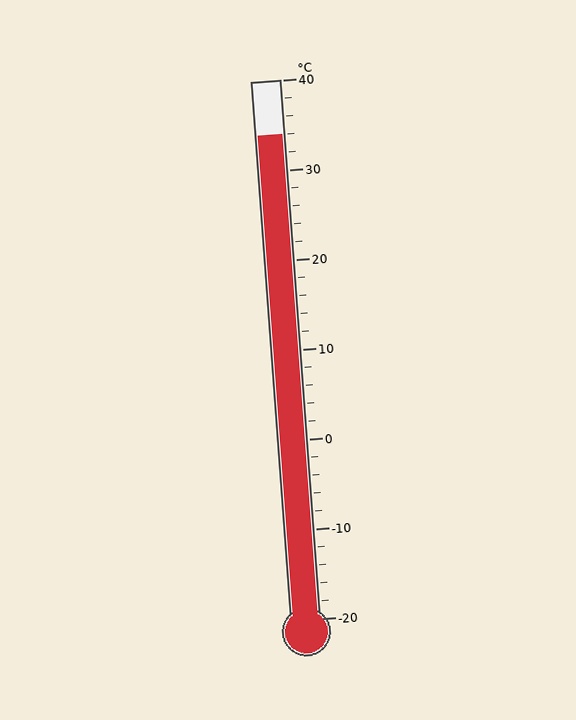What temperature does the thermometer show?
The thermometer shows approximately 34°C.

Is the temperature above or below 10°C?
The temperature is above 10°C.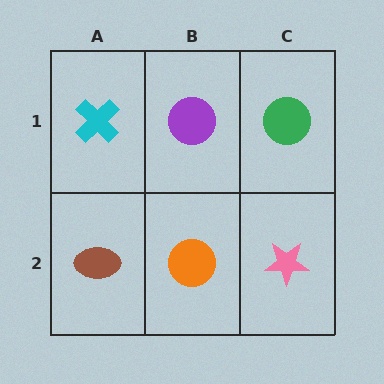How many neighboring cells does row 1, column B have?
3.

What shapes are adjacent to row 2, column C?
A green circle (row 1, column C), an orange circle (row 2, column B).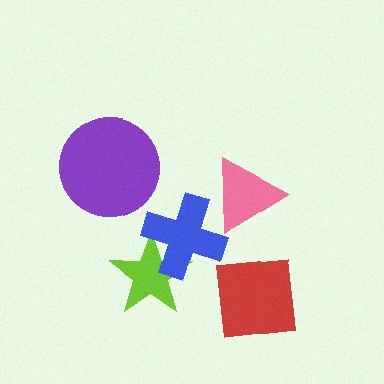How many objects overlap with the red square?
0 objects overlap with the red square.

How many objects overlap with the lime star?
1 object overlaps with the lime star.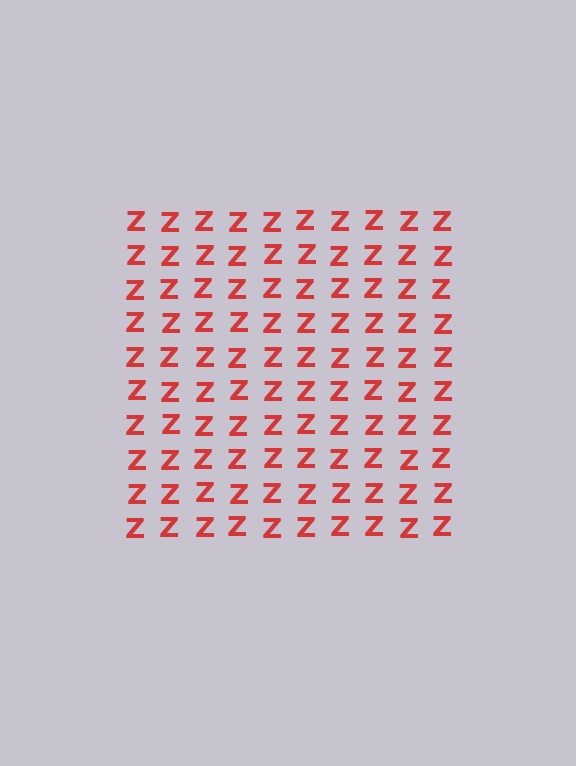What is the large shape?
The large shape is a square.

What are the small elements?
The small elements are letter Z's.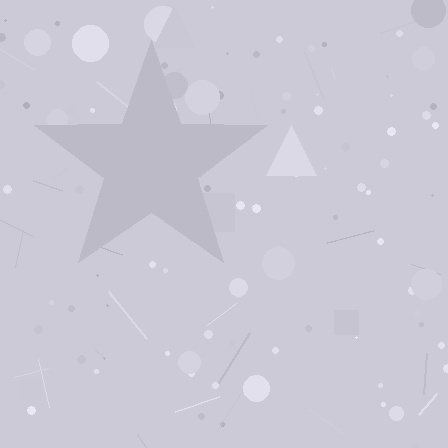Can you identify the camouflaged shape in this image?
The camouflaged shape is a star.